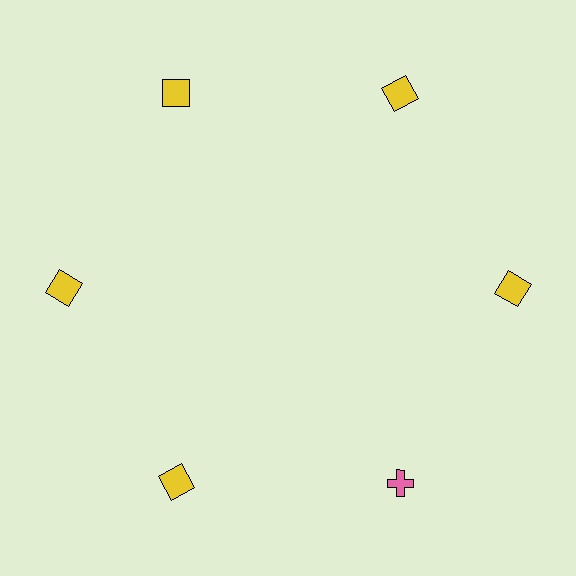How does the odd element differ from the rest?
It differs in both color (pink instead of yellow) and shape (cross instead of square).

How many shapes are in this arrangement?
There are 6 shapes arranged in a ring pattern.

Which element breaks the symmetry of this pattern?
The pink cross at roughly the 5 o'clock position breaks the symmetry. All other shapes are yellow squares.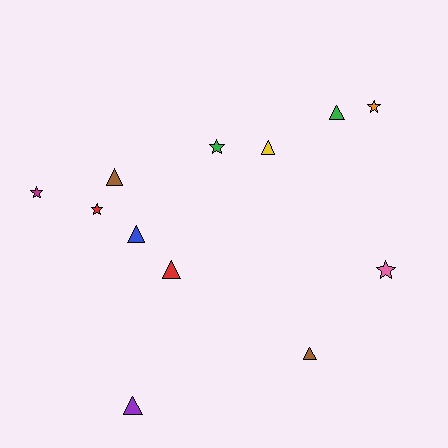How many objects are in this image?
There are 12 objects.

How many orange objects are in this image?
There is 1 orange object.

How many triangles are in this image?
There are 7 triangles.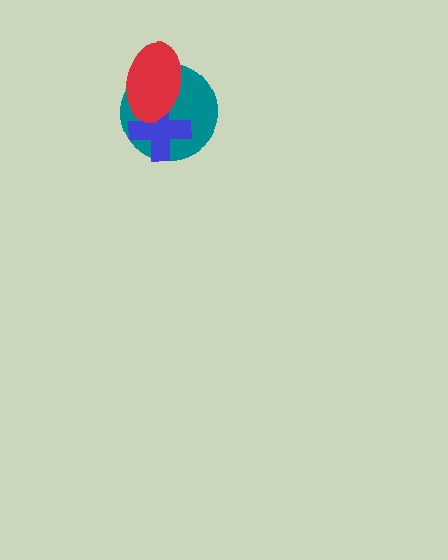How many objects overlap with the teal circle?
2 objects overlap with the teal circle.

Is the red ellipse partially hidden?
No, no other shape covers it.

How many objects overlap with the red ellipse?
2 objects overlap with the red ellipse.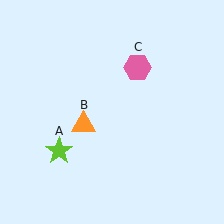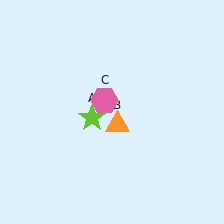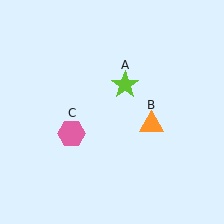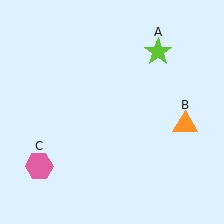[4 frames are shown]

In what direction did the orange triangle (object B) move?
The orange triangle (object B) moved right.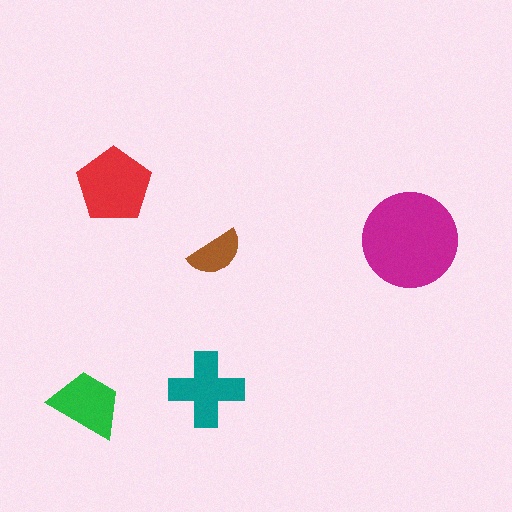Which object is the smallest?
The brown semicircle.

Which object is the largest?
The magenta circle.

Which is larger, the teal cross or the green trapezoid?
The teal cross.